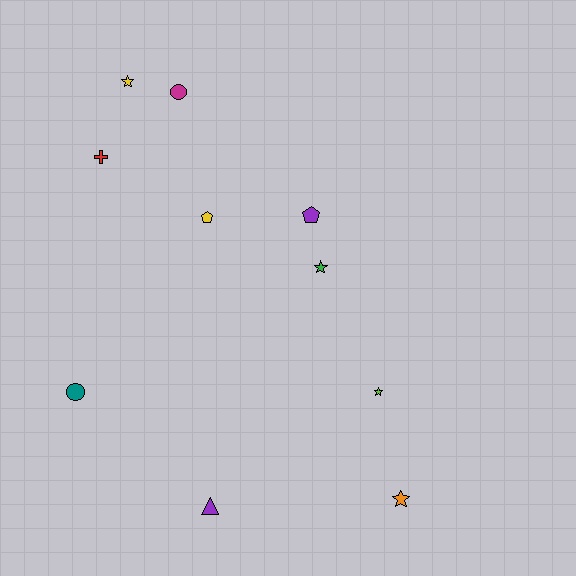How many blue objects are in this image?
There are no blue objects.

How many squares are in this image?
There are no squares.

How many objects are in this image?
There are 10 objects.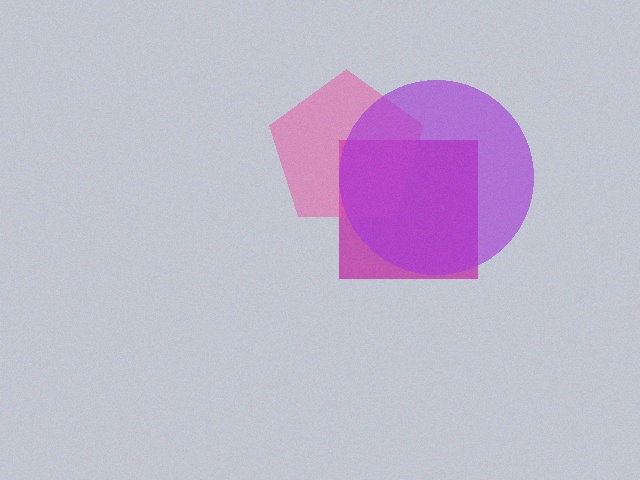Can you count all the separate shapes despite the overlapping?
Yes, there are 3 separate shapes.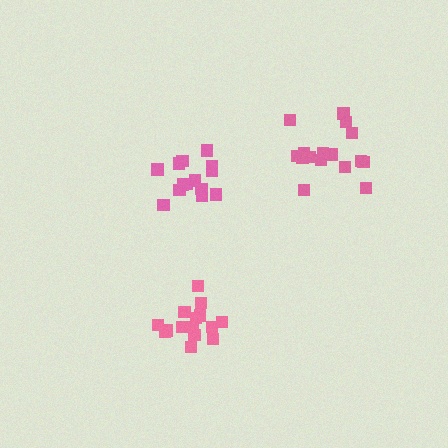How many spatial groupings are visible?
There are 3 spatial groupings.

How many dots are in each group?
Group 1: 16 dots, Group 2: 15 dots, Group 3: 14 dots (45 total).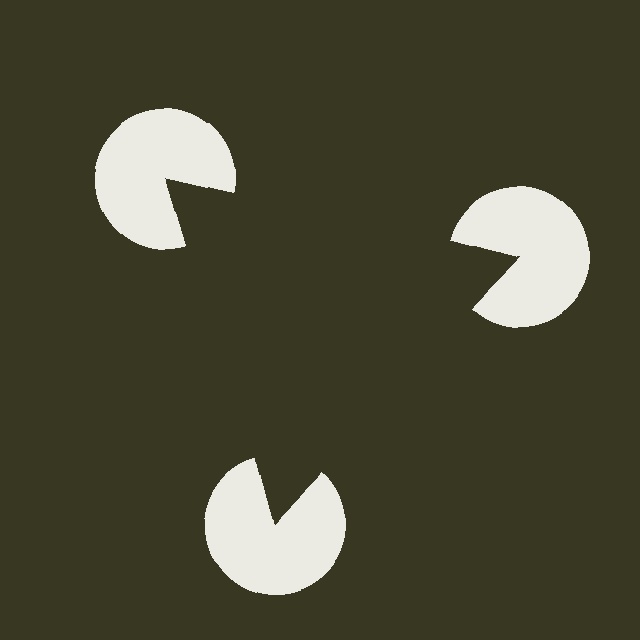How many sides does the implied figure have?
3 sides.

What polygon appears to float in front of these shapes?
An illusory triangle — its edges are inferred from the aligned wedge cuts in the pac-man discs, not physically drawn.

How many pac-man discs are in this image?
There are 3 — one at each vertex of the illusory triangle.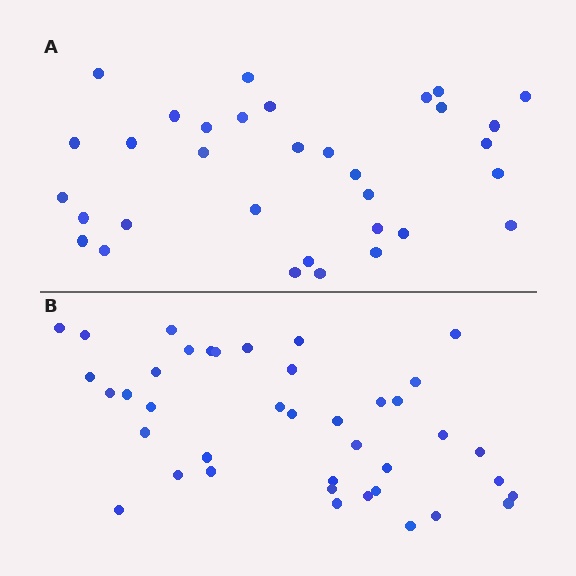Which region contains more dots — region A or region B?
Region B (the bottom region) has more dots.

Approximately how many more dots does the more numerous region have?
Region B has roughly 8 or so more dots than region A.